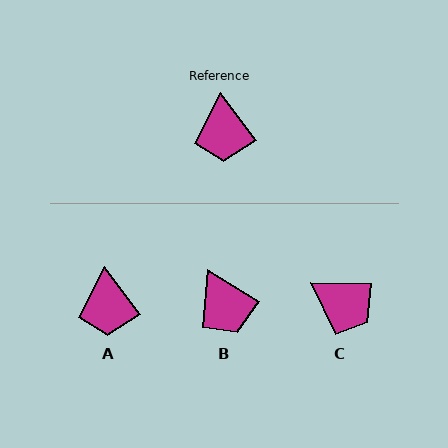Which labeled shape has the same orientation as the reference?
A.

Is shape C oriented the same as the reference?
No, it is off by about 52 degrees.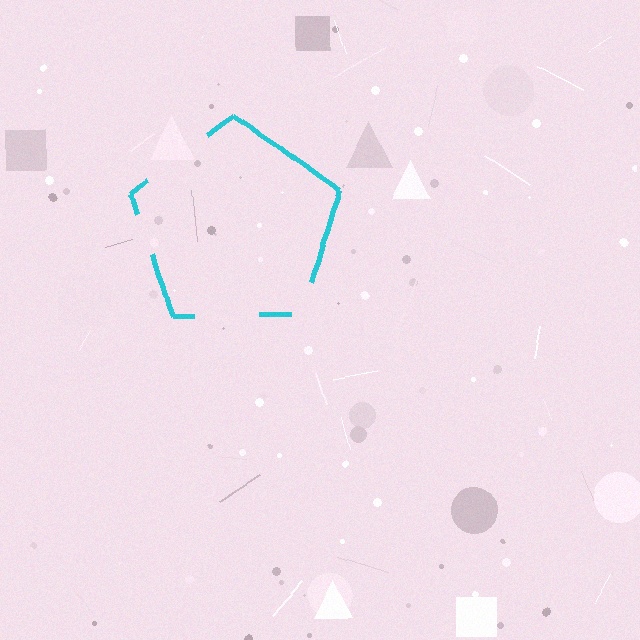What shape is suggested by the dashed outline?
The dashed outline suggests a pentagon.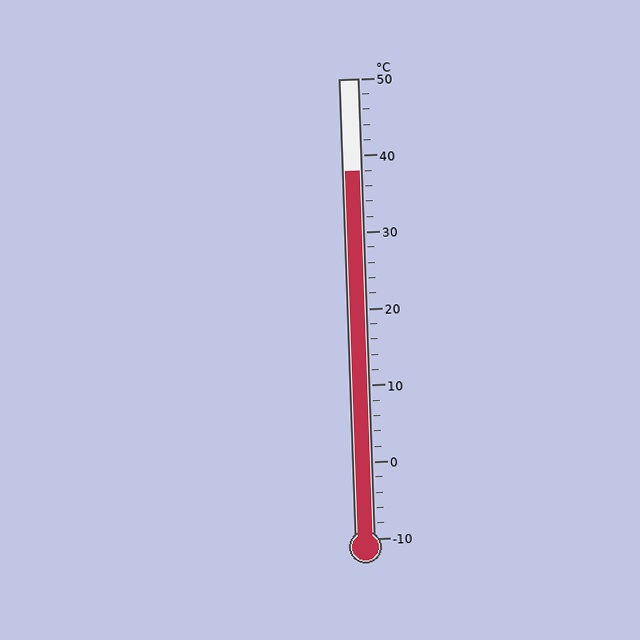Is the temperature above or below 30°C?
The temperature is above 30°C.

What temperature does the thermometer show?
The thermometer shows approximately 38°C.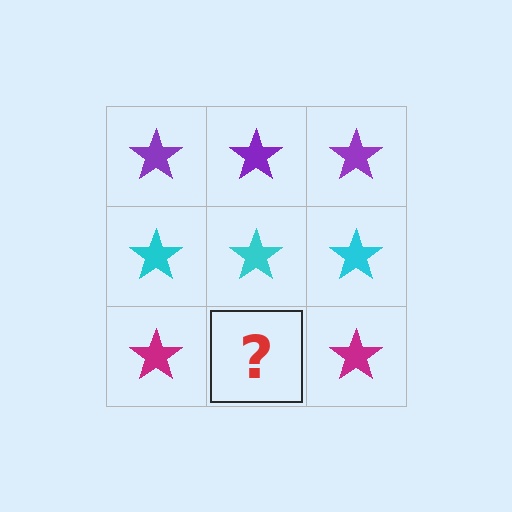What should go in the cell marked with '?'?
The missing cell should contain a magenta star.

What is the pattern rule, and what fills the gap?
The rule is that each row has a consistent color. The gap should be filled with a magenta star.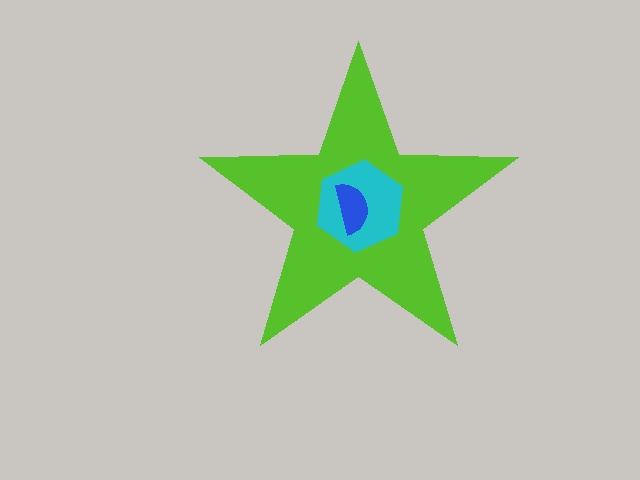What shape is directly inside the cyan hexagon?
The blue semicircle.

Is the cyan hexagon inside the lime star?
Yes.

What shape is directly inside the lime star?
The cyan hexagon.